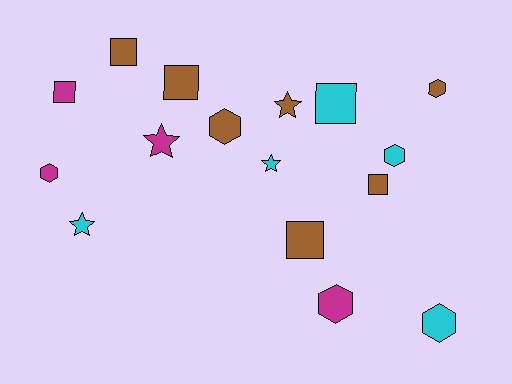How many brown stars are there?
There is 1 brown star.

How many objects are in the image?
There are 16 objects.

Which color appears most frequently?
Brown, with 7 objects.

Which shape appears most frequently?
Square, with 6 objects.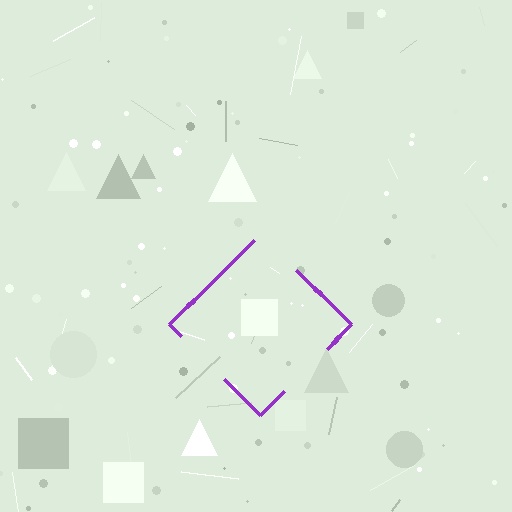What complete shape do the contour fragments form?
The contour fragments form a diamond.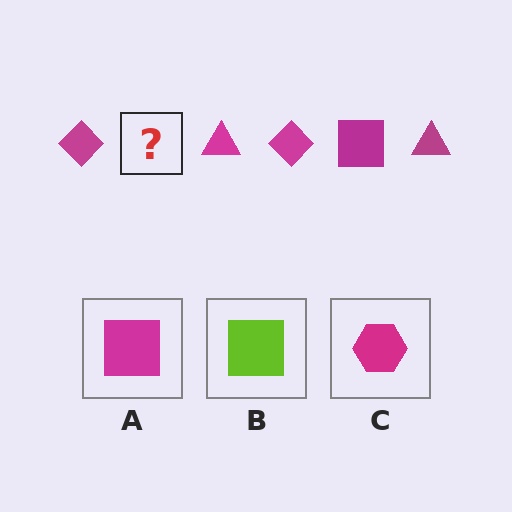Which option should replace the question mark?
Option A.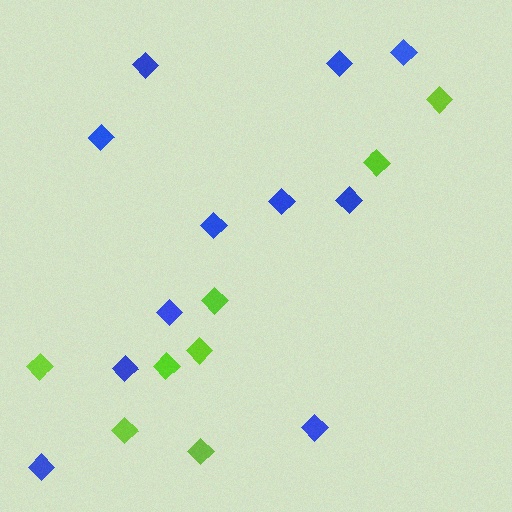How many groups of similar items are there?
There are 2 groups: one group of blue diamonds (11) and one group of lime diamonds (8).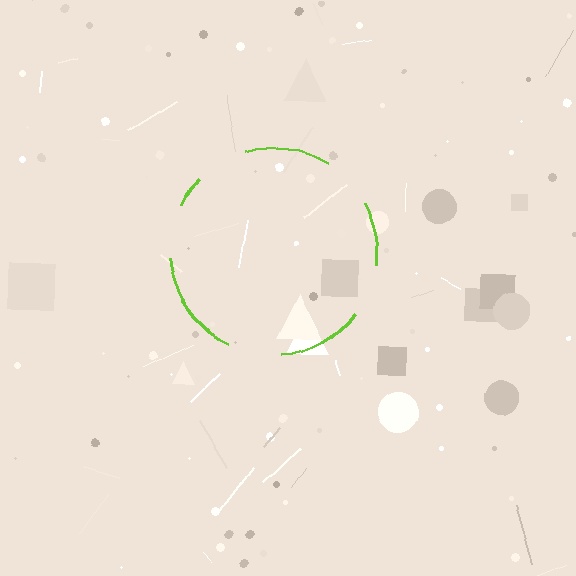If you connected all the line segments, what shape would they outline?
They would outline a circle.